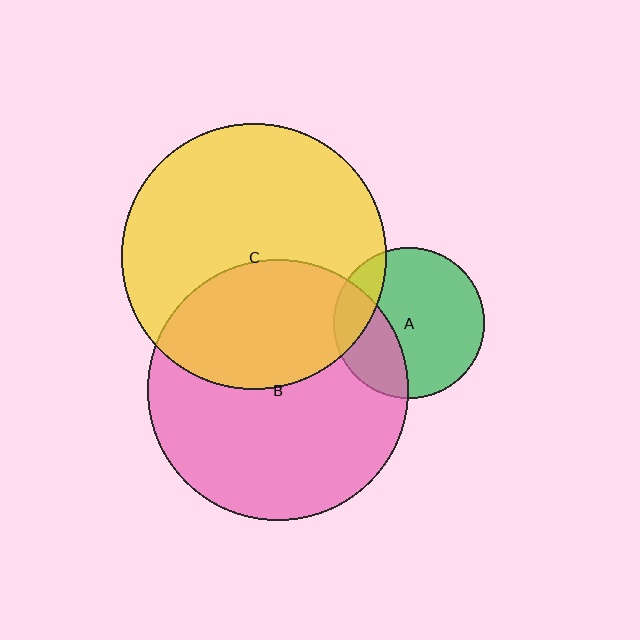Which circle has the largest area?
Circle C (yellow).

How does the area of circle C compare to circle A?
Approximately 3.1 times.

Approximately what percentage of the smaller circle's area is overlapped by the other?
Approximately 15%.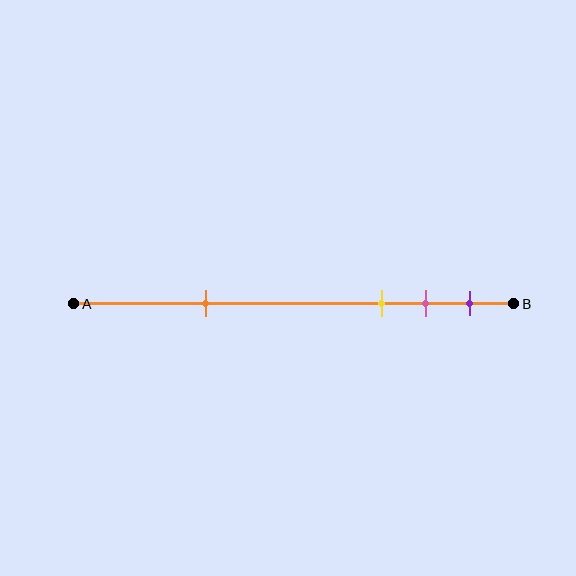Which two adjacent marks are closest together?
The pink and purple marks are the closest adjacent pair.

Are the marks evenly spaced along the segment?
No, the marks are not evenly spaced.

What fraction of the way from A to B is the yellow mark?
The yellow mark is approximately 70% (0.7) of the way from A to B.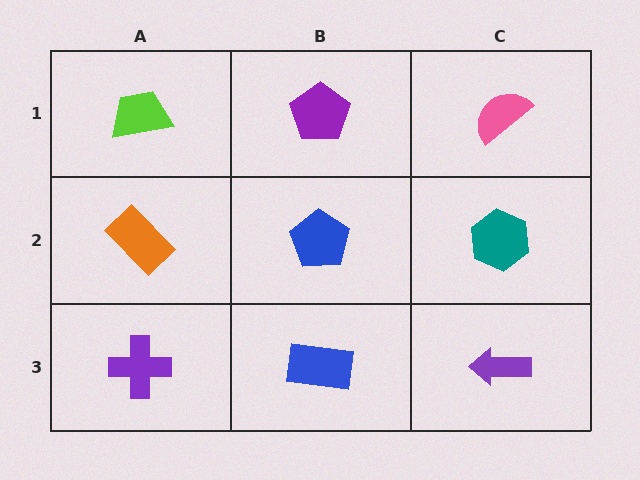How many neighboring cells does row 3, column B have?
3.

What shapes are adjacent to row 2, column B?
A purple pentagon (row 1, column B), a blue rectangle (row 3, column B), an orange rectangle (row 2, column A), a teal hexagon (row 2, column C).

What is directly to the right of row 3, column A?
A blue rectangle.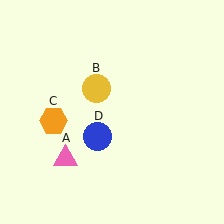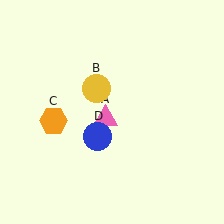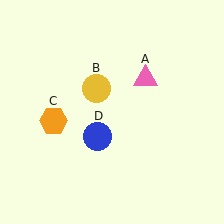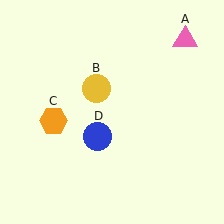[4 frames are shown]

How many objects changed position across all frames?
1 object changed position: pink triangle (object A).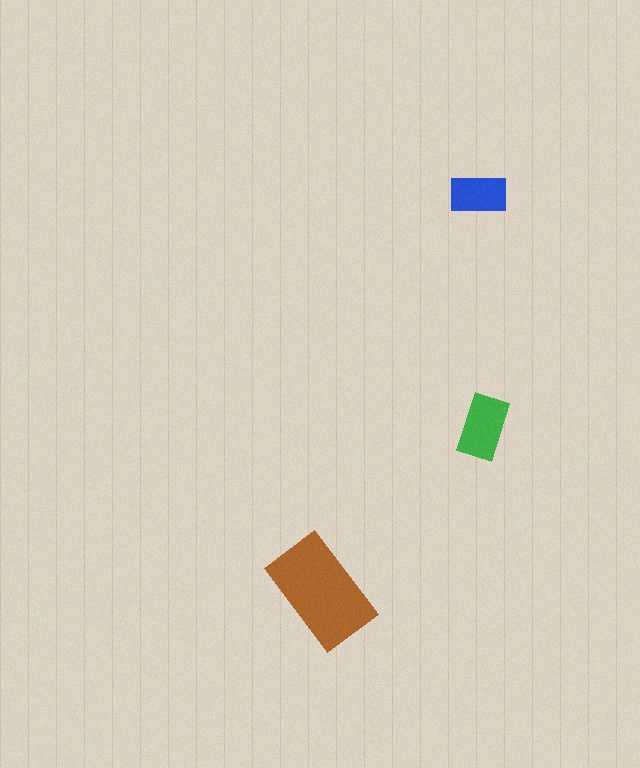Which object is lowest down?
The brown rectangle is bottommost.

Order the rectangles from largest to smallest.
the brown one, the green one, the blue one.